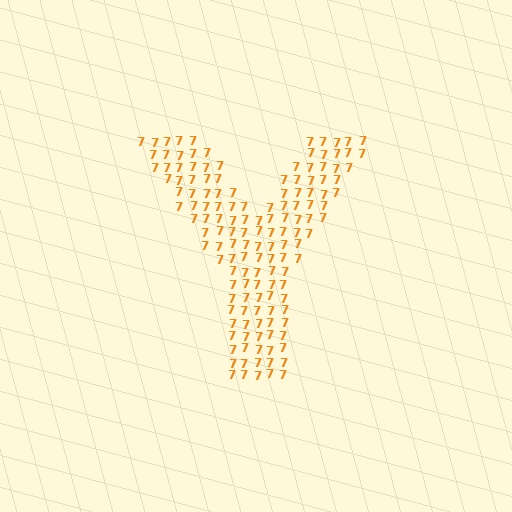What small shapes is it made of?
It is made of small digit 7's.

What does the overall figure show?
The overall figure shows the letter Y.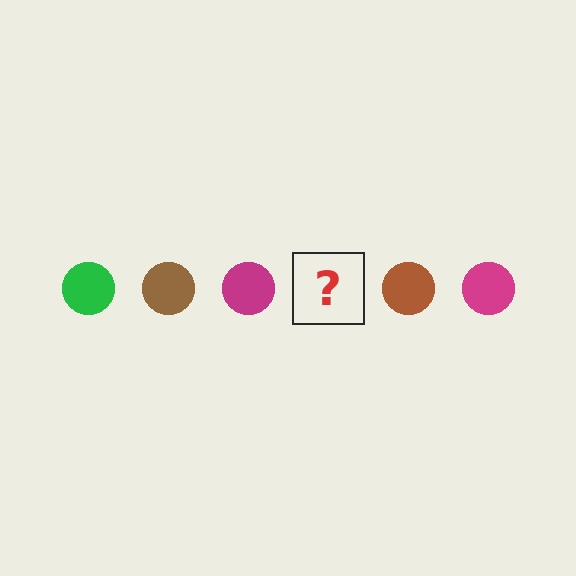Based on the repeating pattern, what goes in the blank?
The blank should be a green circle.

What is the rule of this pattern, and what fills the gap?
The rule is that the pattern cycles through green, brown, magenta circles. The gap should be filled with a green circle.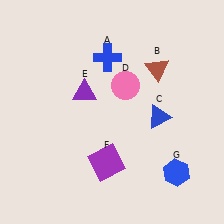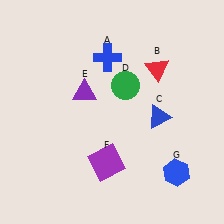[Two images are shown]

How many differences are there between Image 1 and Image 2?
There are 2 differences between the two images.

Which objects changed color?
B changed from brown to red. D changed from pink to green.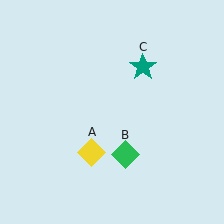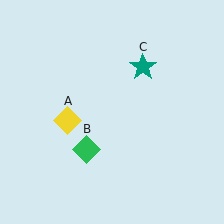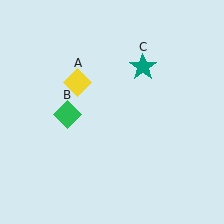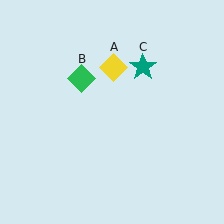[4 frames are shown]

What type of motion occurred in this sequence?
The yellow diamond (object A), green diamond (object B) rotated clockwise around the center of the scene.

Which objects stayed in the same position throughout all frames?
Teal star (object C) remained stationary.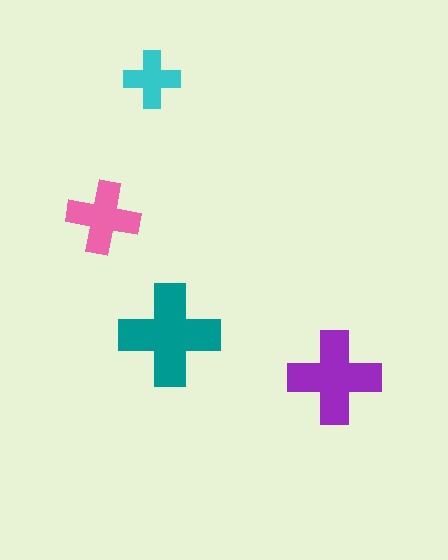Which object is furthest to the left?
The pink cross is leftmost.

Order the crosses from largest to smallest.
the teal one, the purple one, the pink one, the cyan one.